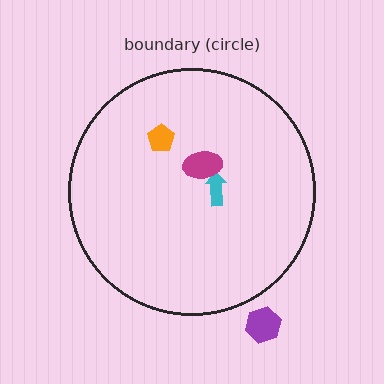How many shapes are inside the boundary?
3 inside, 1 outside.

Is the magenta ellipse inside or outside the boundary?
Inside.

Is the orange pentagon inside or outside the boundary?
Inside.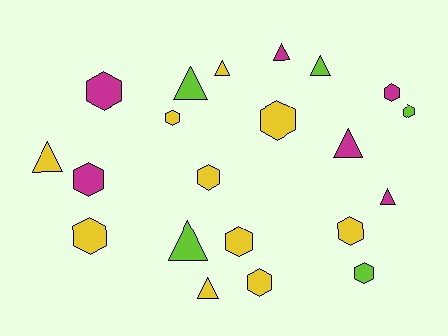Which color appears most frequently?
Yellow, with 10 objects.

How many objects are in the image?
There are 21 objects.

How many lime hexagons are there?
There are 2 lime hexagons.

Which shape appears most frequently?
Hexagon, with 12 objects.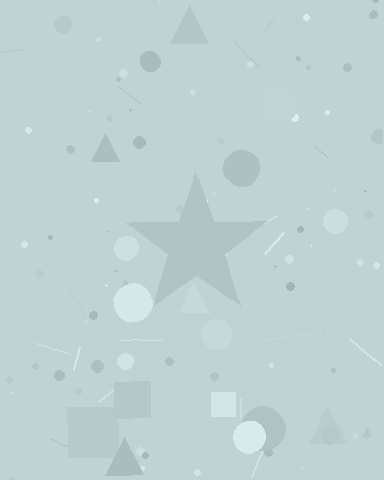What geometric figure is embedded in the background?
A star is embedded in the background.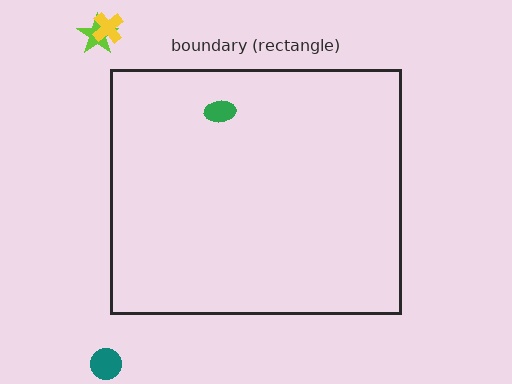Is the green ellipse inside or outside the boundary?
Inside.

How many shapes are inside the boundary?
1 inside, 3 outside.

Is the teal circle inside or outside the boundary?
Outside.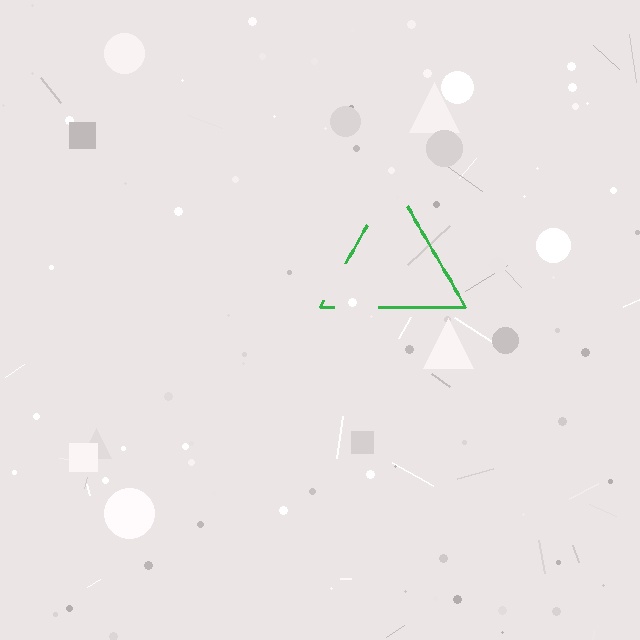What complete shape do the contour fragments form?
The contour fragments form a triangle.